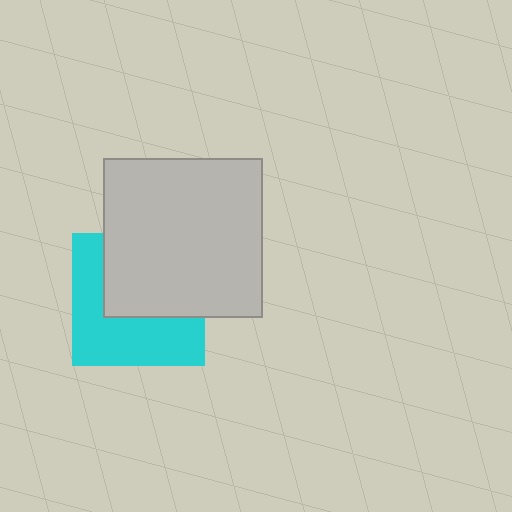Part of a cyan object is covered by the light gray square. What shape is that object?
It is a square.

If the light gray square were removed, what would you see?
You would see the complete cyan square.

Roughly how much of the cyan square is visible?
About half of it is visible (roughly 52%).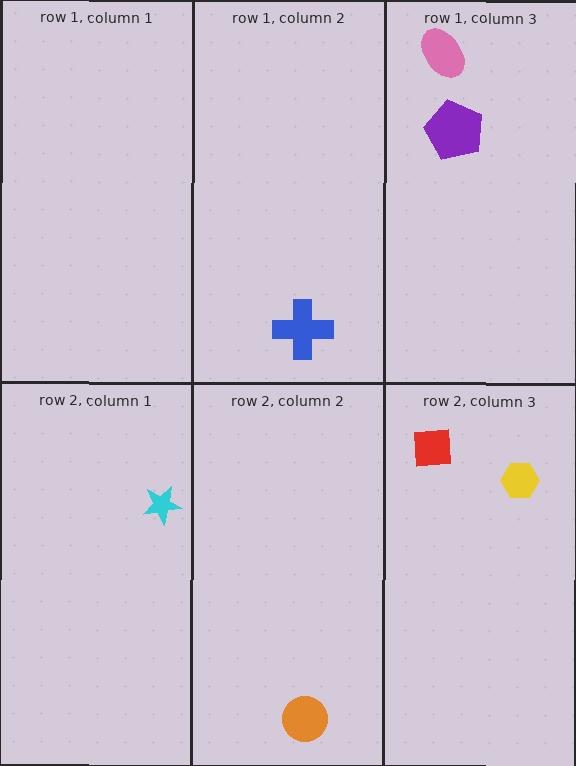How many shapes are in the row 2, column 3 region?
2.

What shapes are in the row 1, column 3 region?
The pink ellipse, the purple pentagon.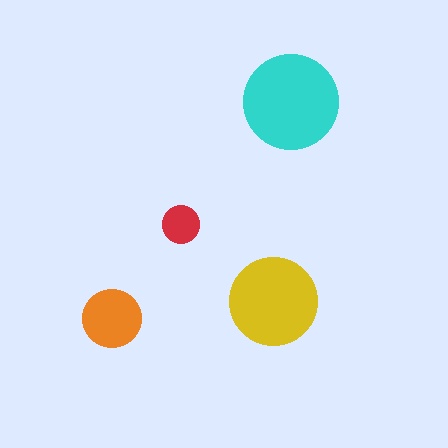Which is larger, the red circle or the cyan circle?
The cyan one.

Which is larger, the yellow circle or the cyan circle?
The cyan one.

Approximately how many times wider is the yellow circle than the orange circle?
About 1.5 times wider.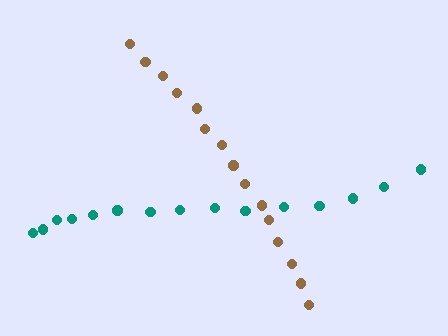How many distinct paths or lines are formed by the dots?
There are 2 distinct paths.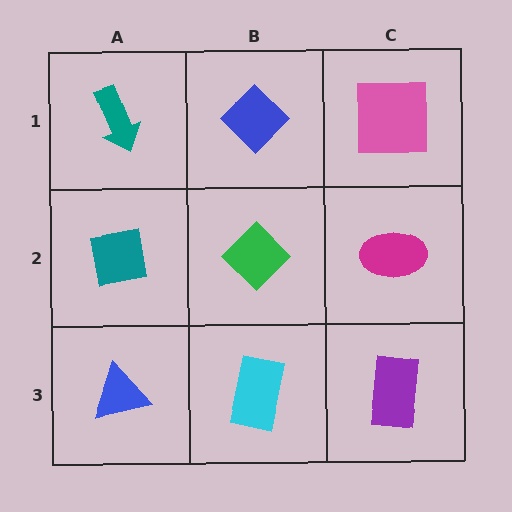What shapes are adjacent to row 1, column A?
A teal square (row 2, column A), a blue diamond (row 1, column B).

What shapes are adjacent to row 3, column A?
A teal square (row 2, column A), a cyan rectangle (row 3, column B).